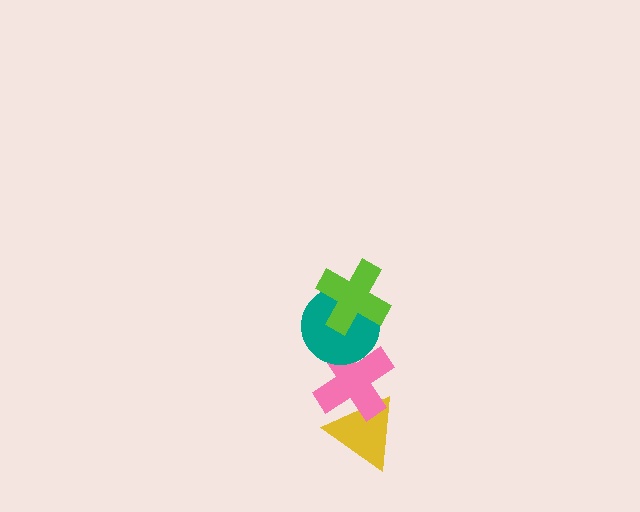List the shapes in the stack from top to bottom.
From top to bottom: the lime cross, the teal circle, the pink cross, the yellow triangle.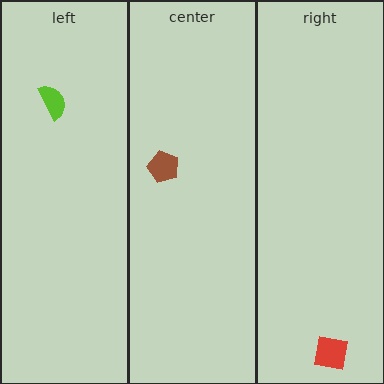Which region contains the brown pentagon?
The center region.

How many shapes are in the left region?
1.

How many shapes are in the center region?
1.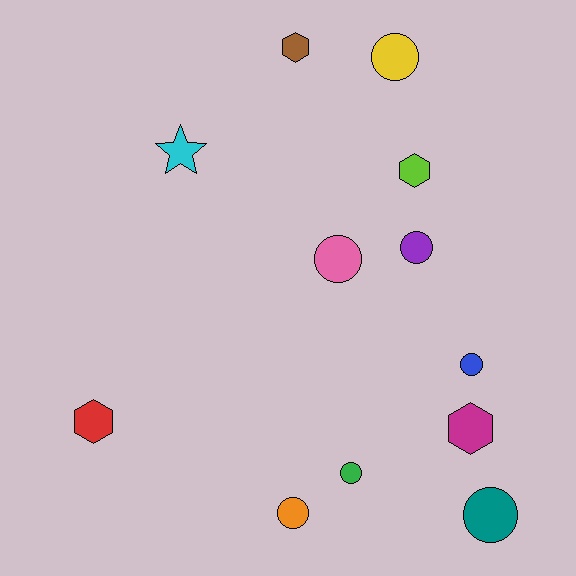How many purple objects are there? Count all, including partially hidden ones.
There is 1 purple object.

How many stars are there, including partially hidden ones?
There is 1 star.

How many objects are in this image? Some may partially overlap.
There are 12 objects.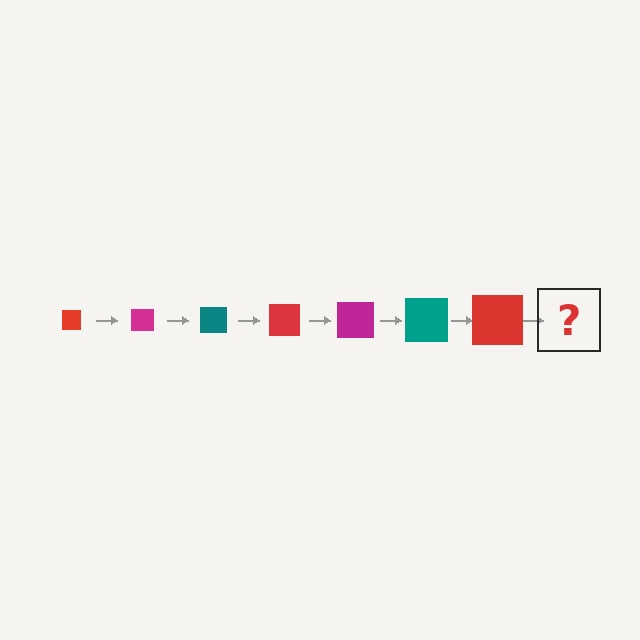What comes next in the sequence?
The next element should be a magenta square, larger than the previous one.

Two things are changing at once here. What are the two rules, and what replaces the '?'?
The two rules are that the square grows larger each step and the color cycles through red, magenta, and teal. The '?' should be a magenta square, larger than the previous one.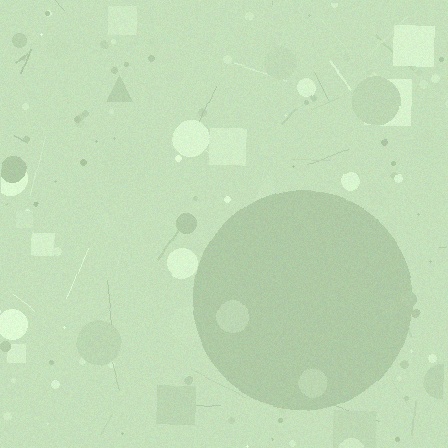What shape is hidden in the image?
A circle is hidden in the image.